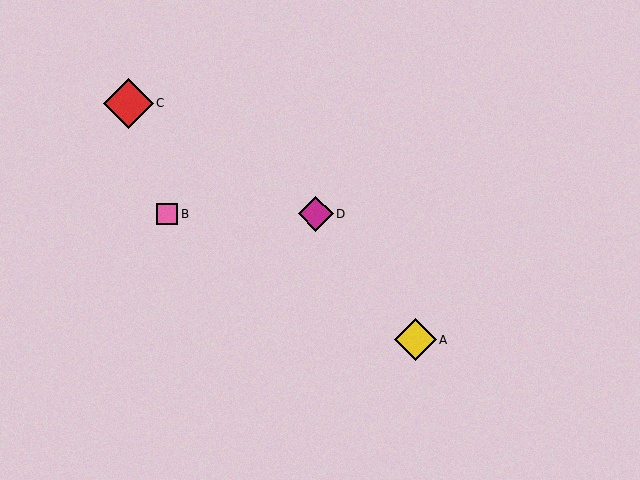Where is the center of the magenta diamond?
The center of the magenta diamond is at (316, 214).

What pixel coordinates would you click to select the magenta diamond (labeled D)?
Click at (316, 214) to select the magenta diamond D.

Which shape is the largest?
The red diamond (labeled C) is the largest.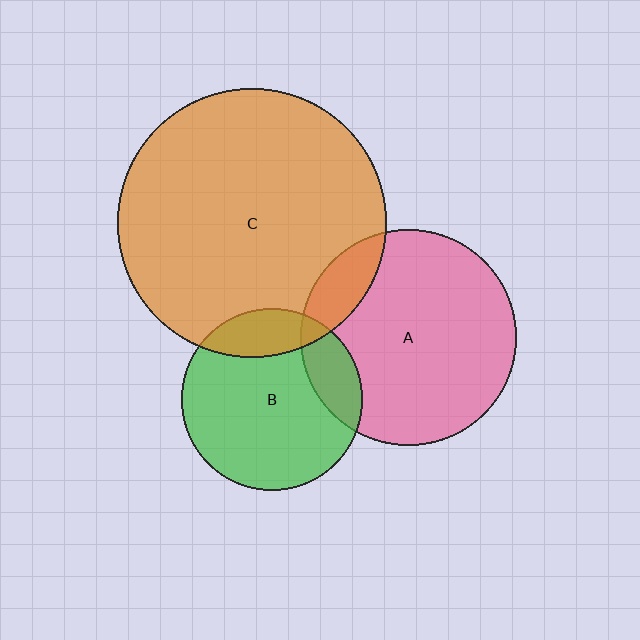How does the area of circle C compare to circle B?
Approximately 2.2 times.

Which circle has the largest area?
Circle C (orange).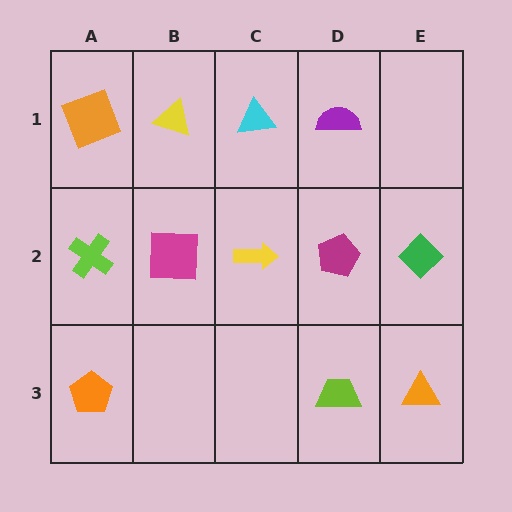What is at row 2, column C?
A yellow arrow.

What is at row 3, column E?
An orange triangle.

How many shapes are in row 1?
4 shapes.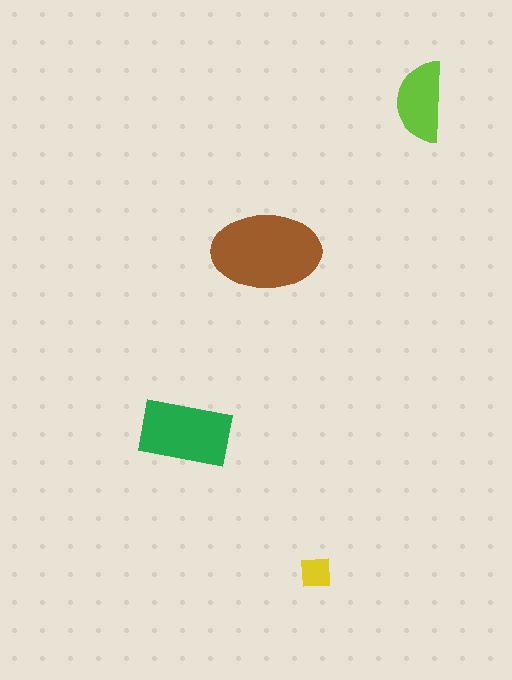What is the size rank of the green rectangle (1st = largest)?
2nd.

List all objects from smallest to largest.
The yellow square, the lime semicircle, the green rectangle, the brown ellipse.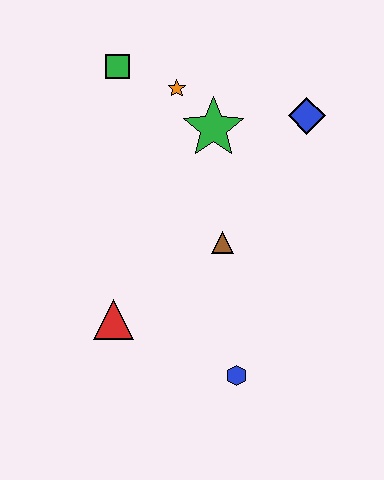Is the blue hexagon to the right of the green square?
Yes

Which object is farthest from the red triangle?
The blue diamond is farthest from the red triangle.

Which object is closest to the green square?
The orange star is closest to the green square.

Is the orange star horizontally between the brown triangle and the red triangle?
Yes